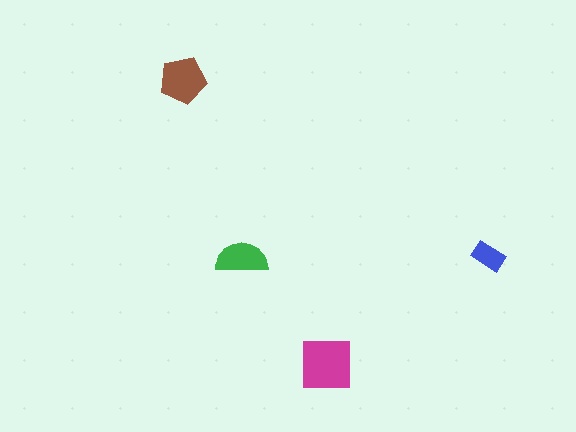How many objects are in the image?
There are 4 objects in the image.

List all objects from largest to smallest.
The magenta square, the brown pentagon, the green semicircle, the blue rectangle.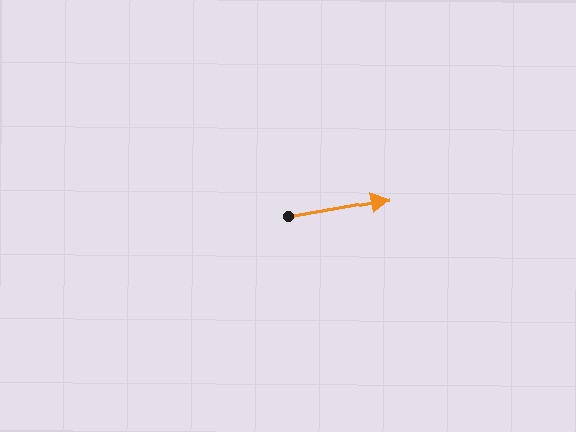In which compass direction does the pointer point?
East.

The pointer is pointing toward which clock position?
Roughly 3 o'clock.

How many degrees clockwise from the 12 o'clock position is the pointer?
Approximately 80 degrees.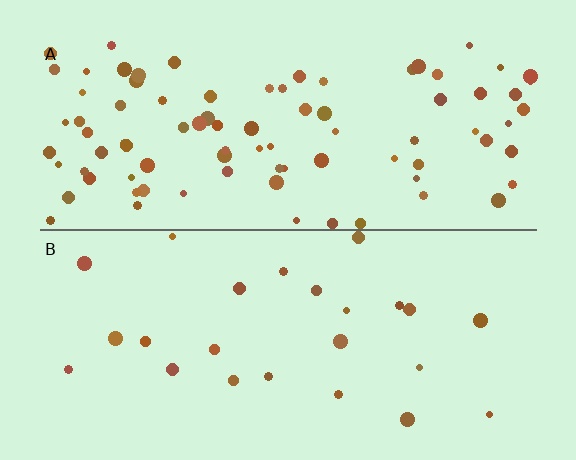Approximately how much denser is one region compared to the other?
Approximately 3.5× — region A over region B.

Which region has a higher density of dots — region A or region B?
A (the top).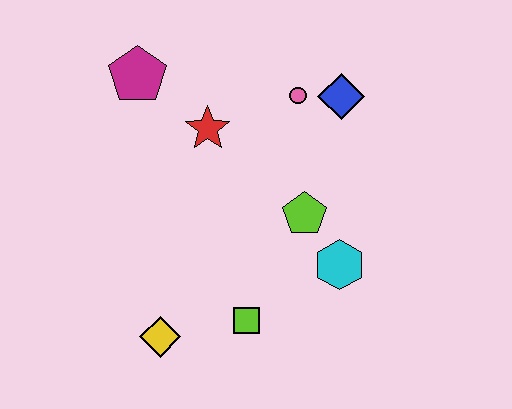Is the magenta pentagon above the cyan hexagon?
Yes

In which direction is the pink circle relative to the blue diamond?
The pink circle is to the left of the blue diamond.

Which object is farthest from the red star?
The yellow diamond is farthest from the red star.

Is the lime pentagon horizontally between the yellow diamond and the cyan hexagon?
Yes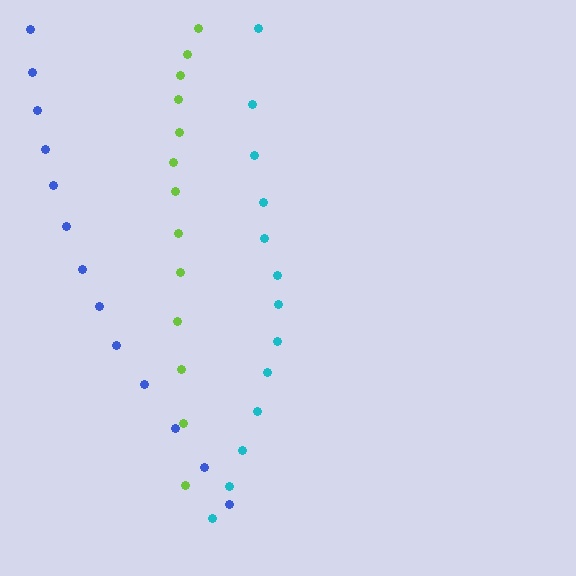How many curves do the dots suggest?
There are 3 distinct paths.